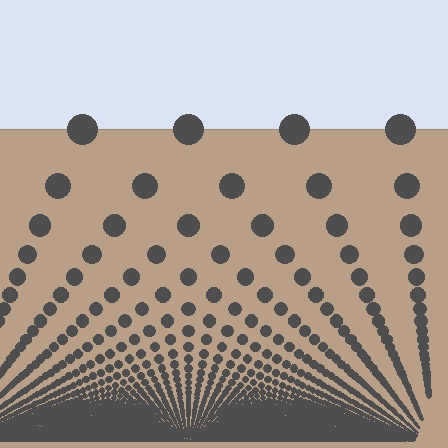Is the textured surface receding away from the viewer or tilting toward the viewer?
The surface appears to tilt toward the viewer. Texture elements get larger and sparser toward the top.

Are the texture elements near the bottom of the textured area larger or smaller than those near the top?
Smaller. The gradient is inverted — elements near the bottom are smaller and denser.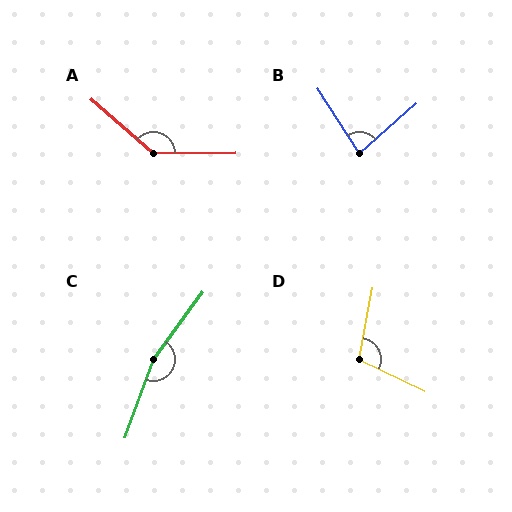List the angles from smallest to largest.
B (81°), D (105°), A (139°), C (164°).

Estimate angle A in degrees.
Approximately 139 degrees.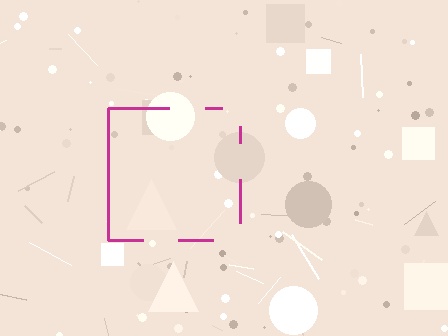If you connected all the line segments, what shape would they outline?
They would outline a square.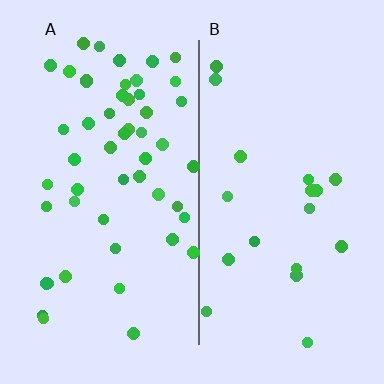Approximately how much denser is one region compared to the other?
Approximately 2.7× — region A over region B.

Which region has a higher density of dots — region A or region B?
A (the left).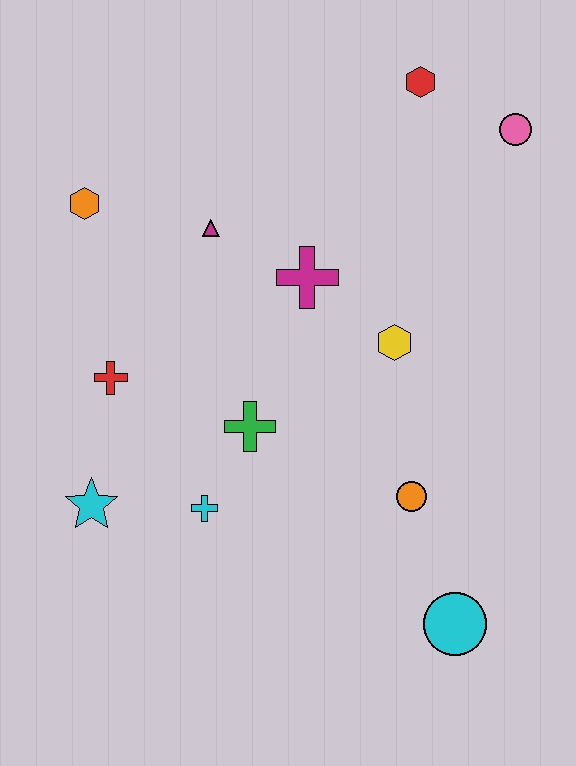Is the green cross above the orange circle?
Yes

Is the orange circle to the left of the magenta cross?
No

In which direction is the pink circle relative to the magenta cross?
The pink circle is to the right of the magenta cross.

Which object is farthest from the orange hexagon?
The cyan circle is farthest from the orange hexagon.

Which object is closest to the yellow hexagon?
The magenta cross is closest to the yellow hexagon.